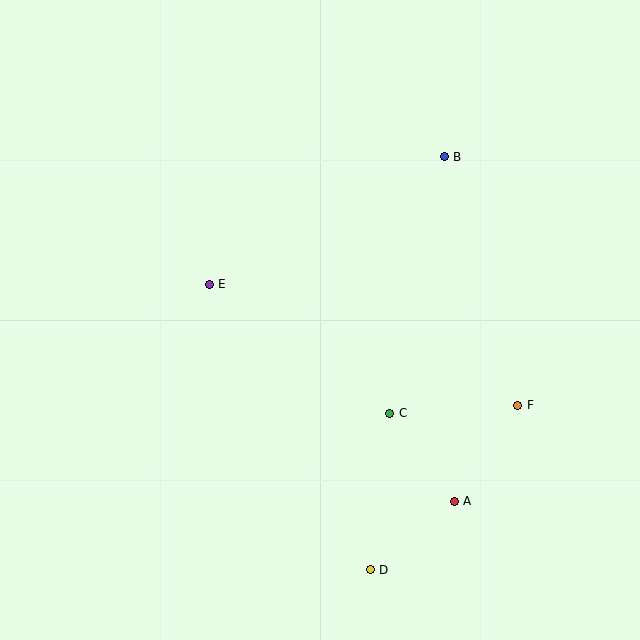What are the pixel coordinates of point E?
Point E is at (209, 284).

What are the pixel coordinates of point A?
Point A is at (454, 502).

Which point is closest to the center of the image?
Point E at (209, 284) is closest to the center.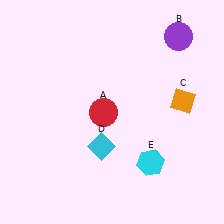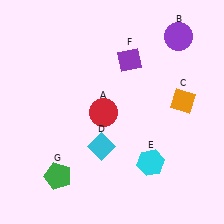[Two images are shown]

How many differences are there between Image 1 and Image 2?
There are 2 differences between the two images.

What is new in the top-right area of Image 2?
A purple diamond (F) was added in the top-right area of Image 2.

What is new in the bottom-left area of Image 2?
A green pentagon (G) was added in the bottom-left area of Image 2.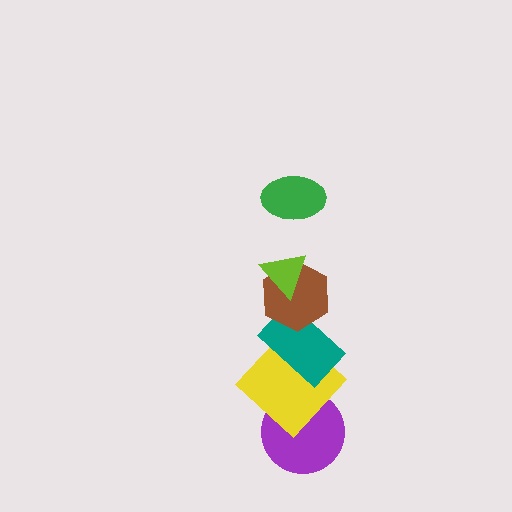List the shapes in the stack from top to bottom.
From top to bottom: the green ellipse, the lime triangle, the brown hexagon, the teal rectangle, the yellow diamond, the purple circle.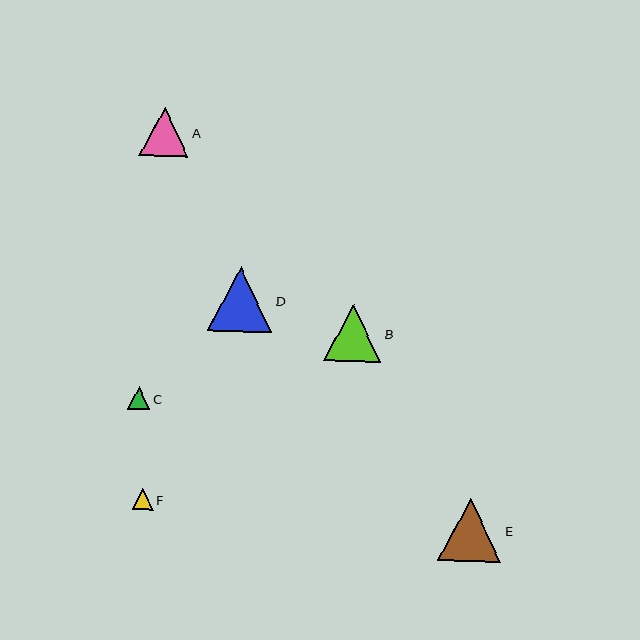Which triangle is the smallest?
Triangle F is the smallest with a size of approximately 21 pixels.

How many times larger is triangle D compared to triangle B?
Triangle D is approximately 1.1 times the size of triangle B.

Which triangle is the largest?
Triangle D is the largest with a size of approximately 64 pixels.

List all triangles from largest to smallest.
From largest to smallest: D, E, B, A, C, F.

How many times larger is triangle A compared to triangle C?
Triangle A is approximately 2.2 times the size of triangle C.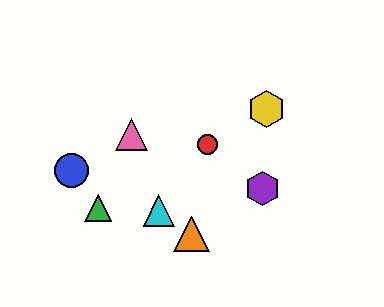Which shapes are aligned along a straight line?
The red circle, the green triangle, the yellow hexagon are aligned along a straight line.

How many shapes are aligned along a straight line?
3 shapes (the red circle, the green triangle, the yellow hexagon) are aligned along a straight line.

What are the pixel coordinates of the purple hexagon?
The purple hexagon is at (262, 188).